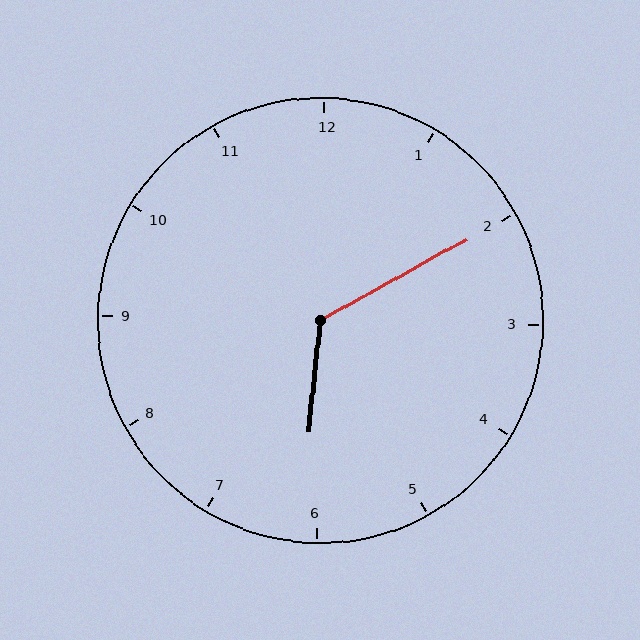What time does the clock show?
6:10.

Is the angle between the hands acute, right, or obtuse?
It is obtuse.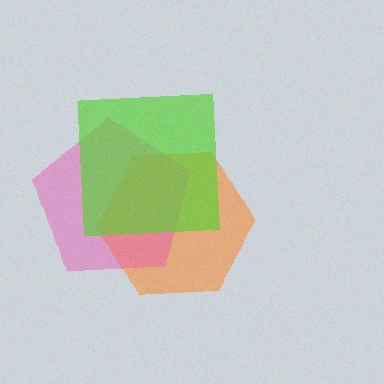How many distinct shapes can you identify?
There are 3 distinct shapes: an orange hexagon, a pink pentagon, a lime square.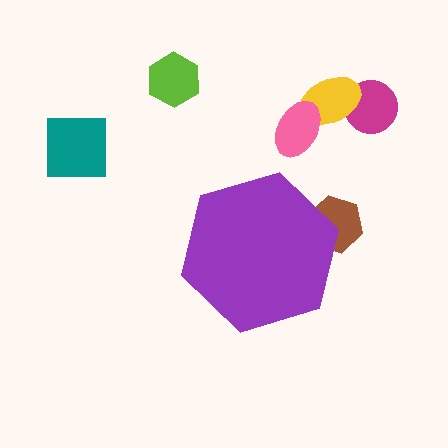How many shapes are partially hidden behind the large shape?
1 shape is partially hidden.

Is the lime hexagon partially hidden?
No, the lime hexagon is fully visible.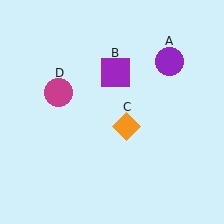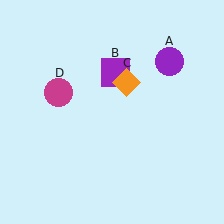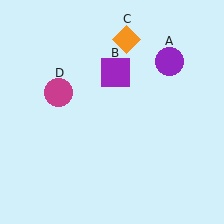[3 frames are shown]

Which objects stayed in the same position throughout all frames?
Purple circle (object A) and purple square (object B) and magenta circle (object D) remained stationary.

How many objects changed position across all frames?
1 object changed position: orange diamond (object C).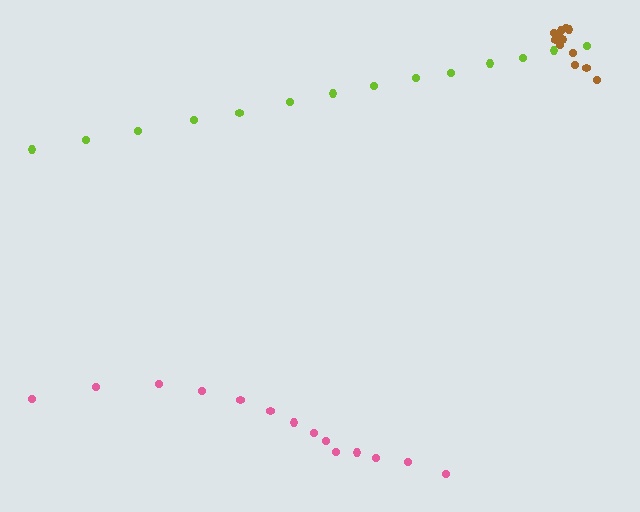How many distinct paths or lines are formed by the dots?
There are 3 distinct paths.